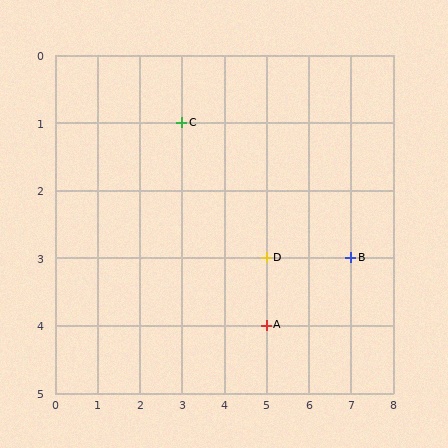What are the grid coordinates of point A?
Point A is at grid coordinates (5, 4).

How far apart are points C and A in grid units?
Points C and A are 2 columns and 3 rows apart (about 3.6 grid units diagonally).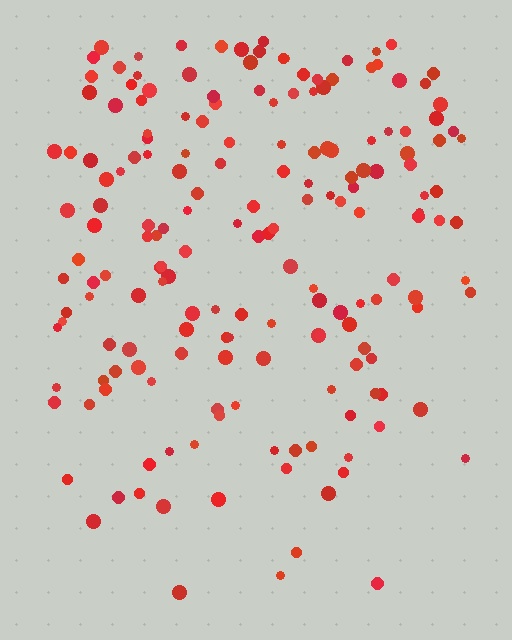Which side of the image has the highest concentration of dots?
The top.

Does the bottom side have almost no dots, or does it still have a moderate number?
Still a moderate number, just noticeably fewer than the top.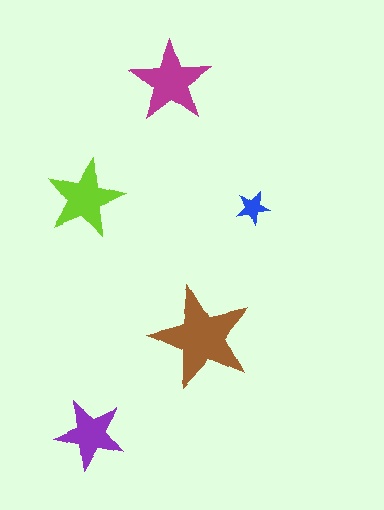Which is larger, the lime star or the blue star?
The lime one.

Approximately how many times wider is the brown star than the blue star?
About 3 times wider.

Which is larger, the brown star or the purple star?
The brown one.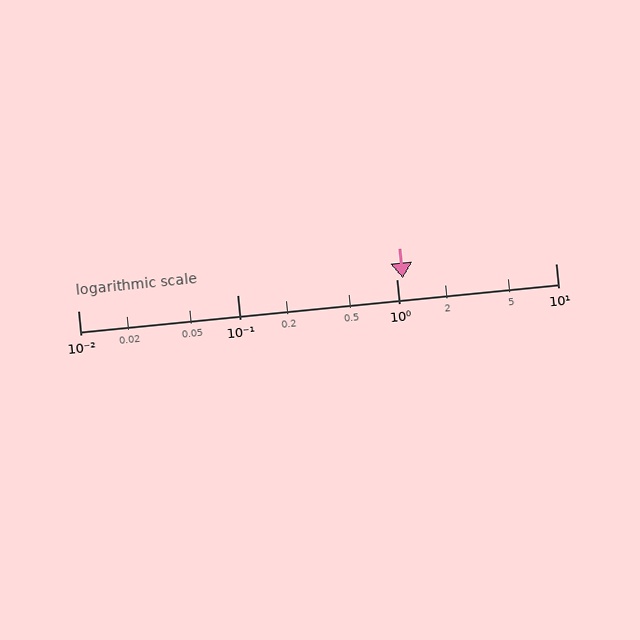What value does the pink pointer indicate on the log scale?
The pointer indicates approximately 1.1.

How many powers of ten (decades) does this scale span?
The scale spans 3 decades, from 0.01 to 10.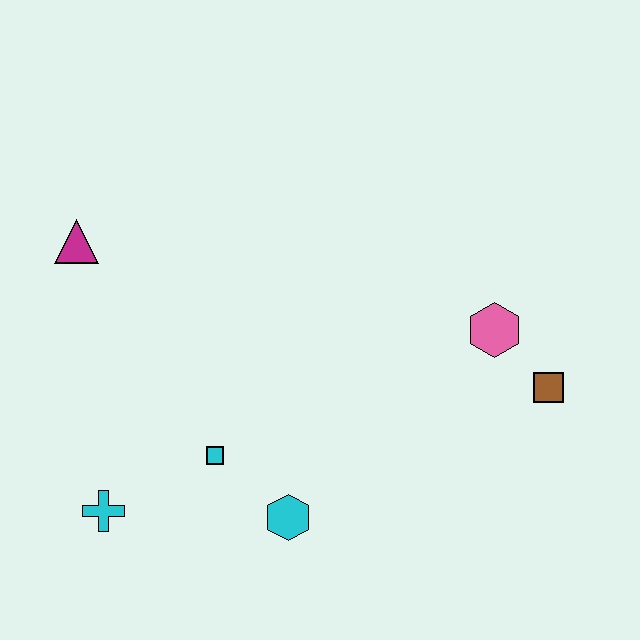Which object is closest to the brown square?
The pink hexagon is closest to the brown square.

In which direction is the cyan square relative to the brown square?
The cyan square is to the left of the brown square.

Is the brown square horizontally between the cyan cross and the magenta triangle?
No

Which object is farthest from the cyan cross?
The brown square is farthest from the cyan cross.